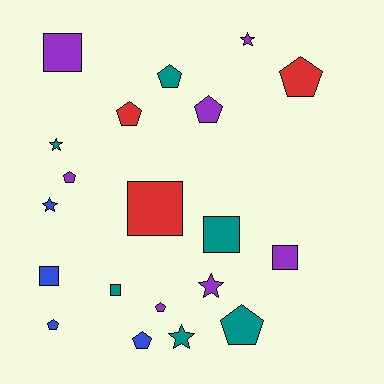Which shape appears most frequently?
Pentagon, with 9 objects.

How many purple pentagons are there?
There are 3 purple pentagons.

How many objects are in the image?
There are 20 objects.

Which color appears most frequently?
Purple, with 7 objects.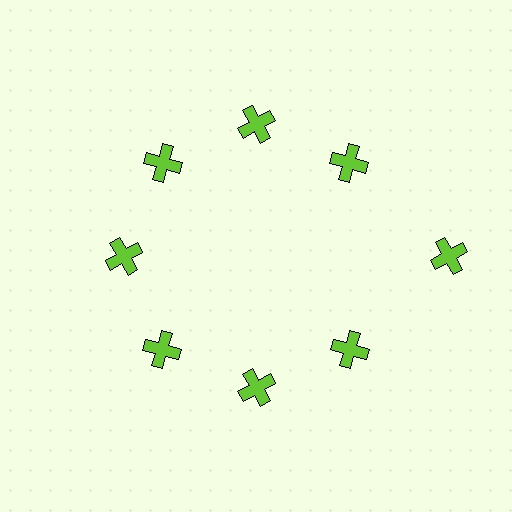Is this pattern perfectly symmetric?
No. The 8 lime crosses are arranged in a ring, but one element near the 3 o'clock position is pushed outward from the center, breaking the 8-fold rotational symmetry.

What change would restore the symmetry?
The symmetry would be restored by moving it inward, back onto the ring so that all 8 crosses sit at equal angles and equal distance from the center.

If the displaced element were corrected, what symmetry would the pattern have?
It would have 8-fold rotational symmetry — the pattern would map onto itself every 45 degrees.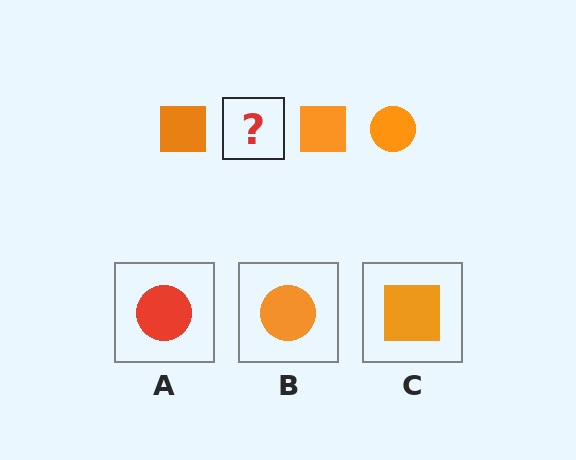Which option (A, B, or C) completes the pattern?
B.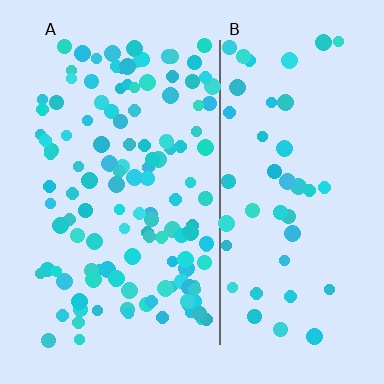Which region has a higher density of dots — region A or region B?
A (the left).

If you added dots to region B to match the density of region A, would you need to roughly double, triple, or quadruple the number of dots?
Approximately triple.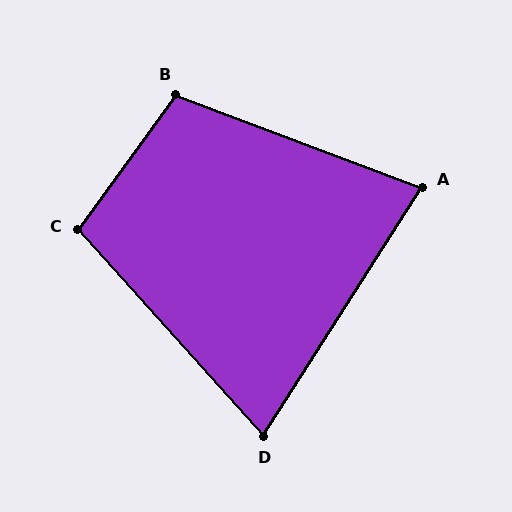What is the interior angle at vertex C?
Approximately 102 degrees (obtuse).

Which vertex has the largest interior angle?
B, at approximately 105 degrees.